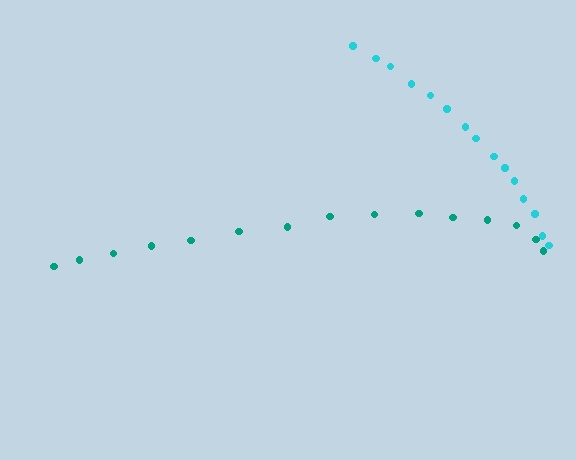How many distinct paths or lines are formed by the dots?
There are 2 distinct paths.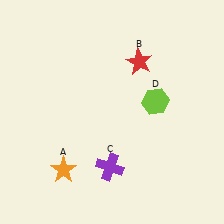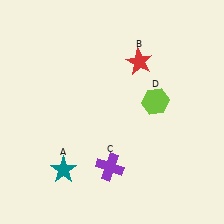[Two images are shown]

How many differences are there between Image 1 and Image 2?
There is 1 difference between the two images.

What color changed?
The star (A) changed from orange in Image 1 to teal in Image 2.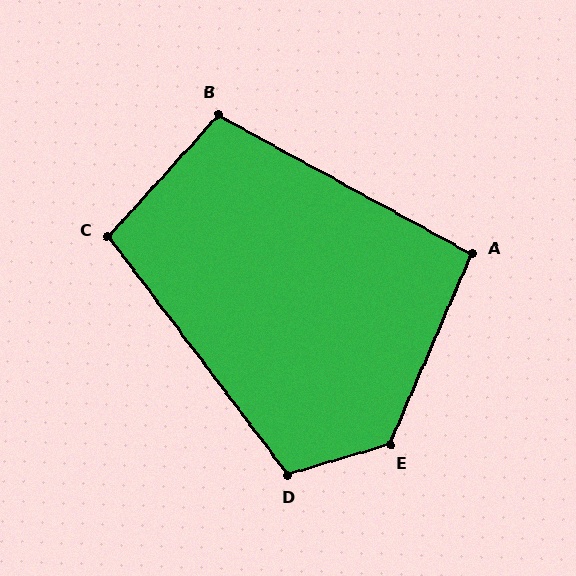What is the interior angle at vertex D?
Approximately 111 degrees (obtuse).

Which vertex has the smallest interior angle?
A, at approximately 96 degrees.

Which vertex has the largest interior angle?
E, at approximately 130 degrees.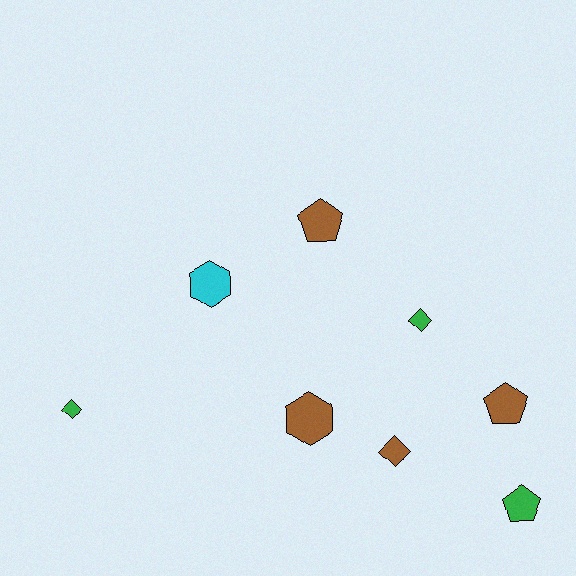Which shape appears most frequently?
Diamond, with 3 objects.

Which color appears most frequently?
Brown, with 4 objects.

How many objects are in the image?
There are 8 objects.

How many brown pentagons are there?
There are 2 brown pentagons.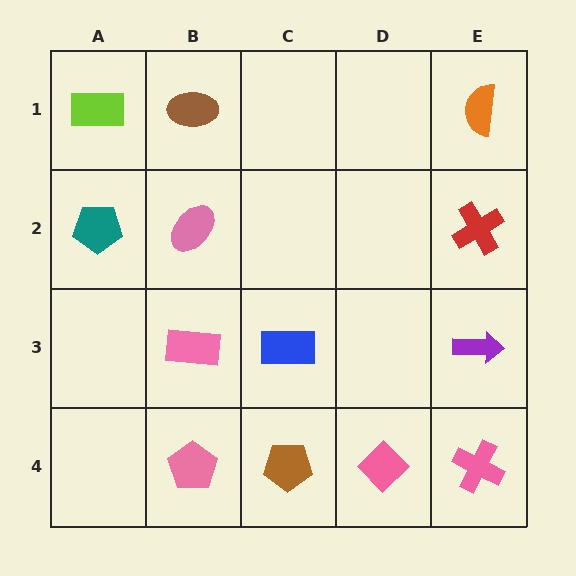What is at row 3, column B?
A pink rectangle.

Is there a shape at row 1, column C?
No, that cell is empty.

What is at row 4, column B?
A pink pentagon.